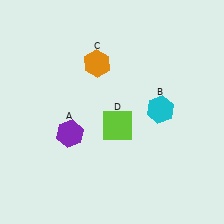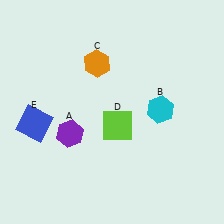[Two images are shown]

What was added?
A blue square (E) was added in Image 2.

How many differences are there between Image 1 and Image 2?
There is 1 difference between the two images.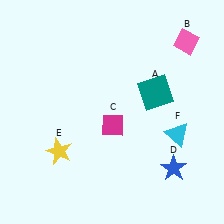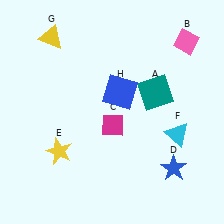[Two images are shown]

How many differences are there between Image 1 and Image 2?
There are 2 differences between the two images.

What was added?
A yellow triangle (G), a blue square (H) were added in Image 2.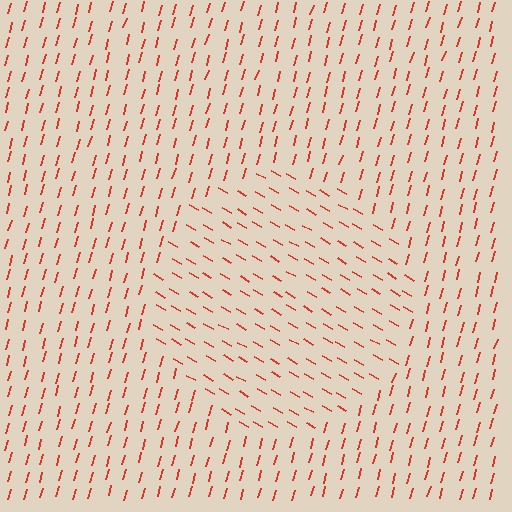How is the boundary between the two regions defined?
The boundary is defined purely by a change in line orientation (approximately 76 degrees difference). All lines are the same color and thickness.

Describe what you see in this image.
The image is filled with small red line segments. A circle region in the image has lines oriented differently from the surrounding lines, creating a visible texture boundary.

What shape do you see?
I see a circle.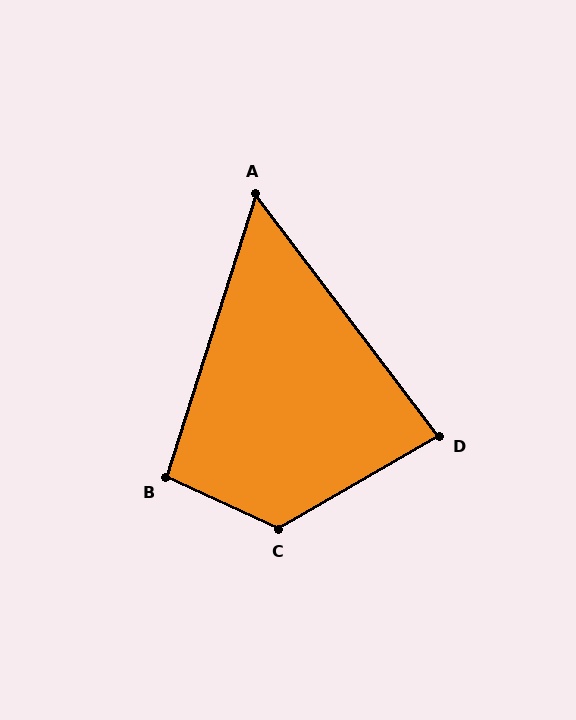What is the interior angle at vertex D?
Approximately 83 degrees (acute).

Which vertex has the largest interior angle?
C, at approximately 125 degrees.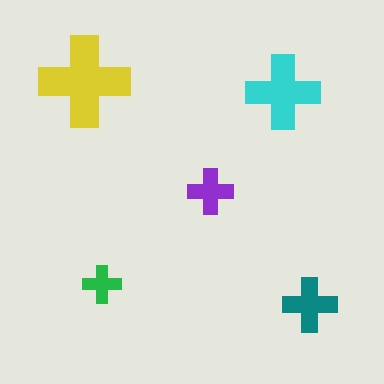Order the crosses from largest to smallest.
the yellow one, the cyan one, the teal one, the purple one, the green one.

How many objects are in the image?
There are 5 objects in the image.